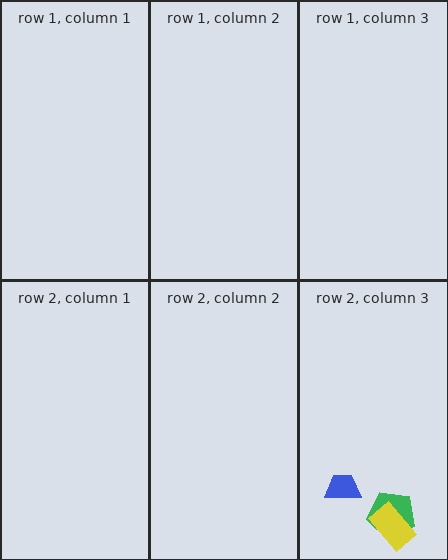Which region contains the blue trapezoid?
The row 2, column 3 region.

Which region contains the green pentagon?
The row 2, column 3 region.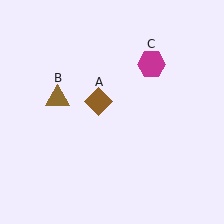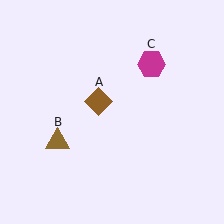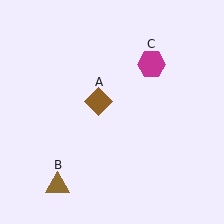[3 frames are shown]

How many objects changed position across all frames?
1 object changed position: brown triangle (object B).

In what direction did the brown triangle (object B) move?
The brown triangle (object B) moved down.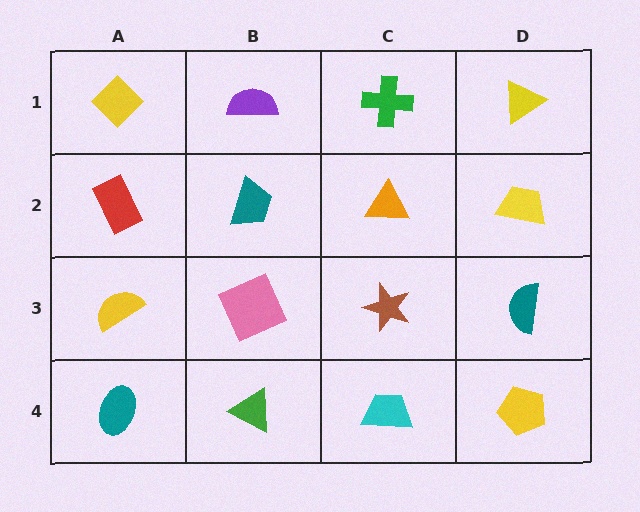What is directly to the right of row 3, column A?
A pink square.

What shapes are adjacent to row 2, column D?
A yellow triangle (row 1, column D), a teal semicircle (row 3, column D), an orange triangle (row 2, column C).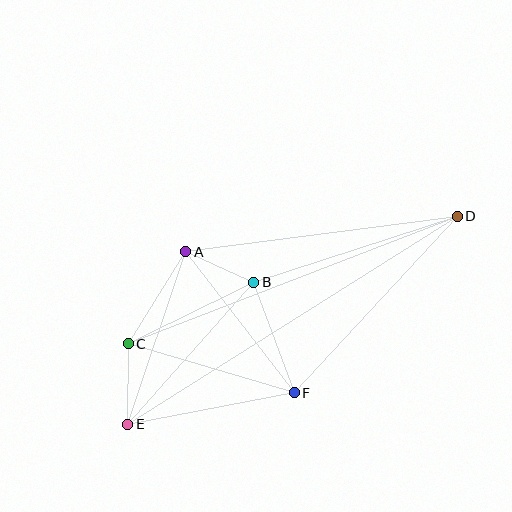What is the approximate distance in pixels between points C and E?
The distance between C and E is approximately 81 pixels.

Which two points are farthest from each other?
Points D and E are farthest from each other.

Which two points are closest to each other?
Points A and B are closest to each other.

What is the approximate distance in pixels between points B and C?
The distance between B and C is approximately 140 pixels.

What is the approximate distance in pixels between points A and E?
The distance between A and E is approximately 182 pixels.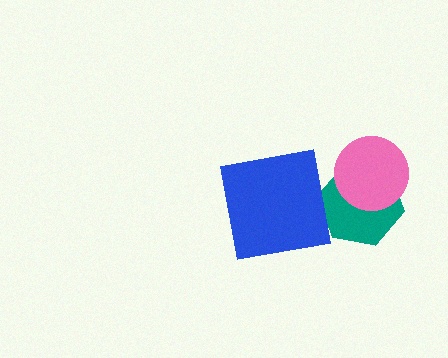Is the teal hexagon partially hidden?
Yes, it is partially covered by another shape.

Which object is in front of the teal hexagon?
The pink circle is in front of the teal hexagon.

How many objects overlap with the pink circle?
1 object overlaps with the pink circle.